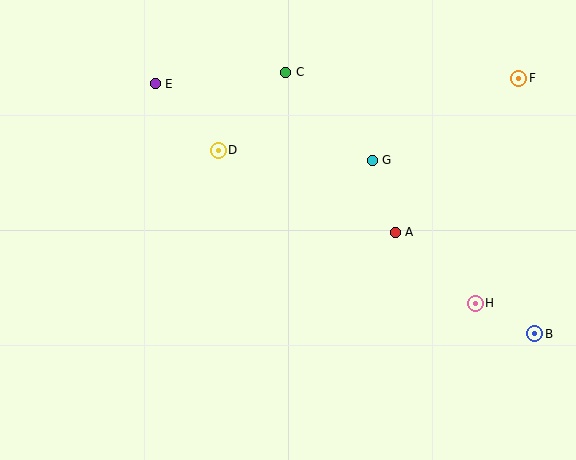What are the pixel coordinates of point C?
Point C is at (286, 72).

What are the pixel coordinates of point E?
Point E is at (155, 84).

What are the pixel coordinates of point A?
Point A is at (395, 232).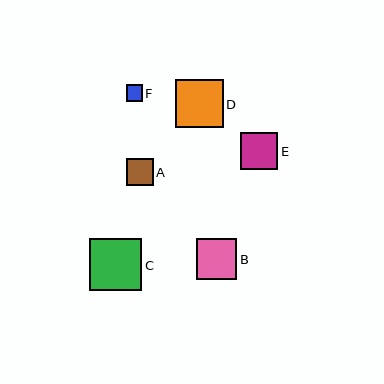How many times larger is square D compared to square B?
Square D is approximately 1.2 times the size of square B.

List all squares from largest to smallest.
From largest to smallest: C, D, B, E, A, F.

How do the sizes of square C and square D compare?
Square C and square D are approximately the same size.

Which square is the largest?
Square C is the largest with a size of approximately 52 pixels.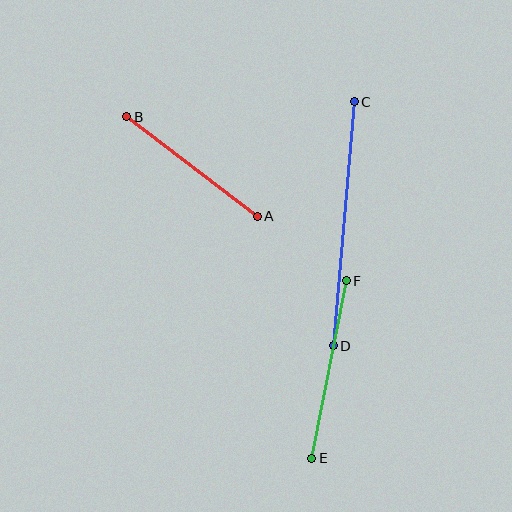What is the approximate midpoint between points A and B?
The midpoint is at approximately (192, 167) pixels.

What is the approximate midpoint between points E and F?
The midpoint is at approximately (329, 369) pixels.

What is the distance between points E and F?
The distance is approximately 181 pixels.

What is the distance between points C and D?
The distance is approximately 245 pixels.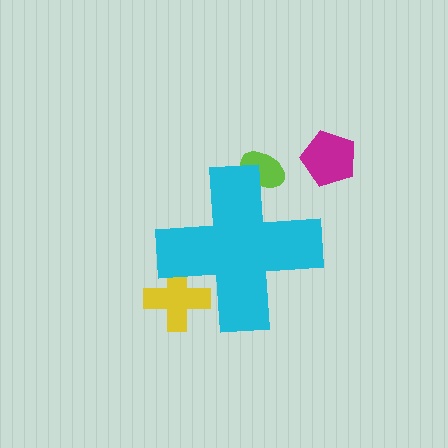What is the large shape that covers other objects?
A cyan cross.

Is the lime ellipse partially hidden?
Yes, the lime ellipse is partially hidden behind the cyan cross.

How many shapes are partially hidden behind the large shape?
2 shapes are partially hidden.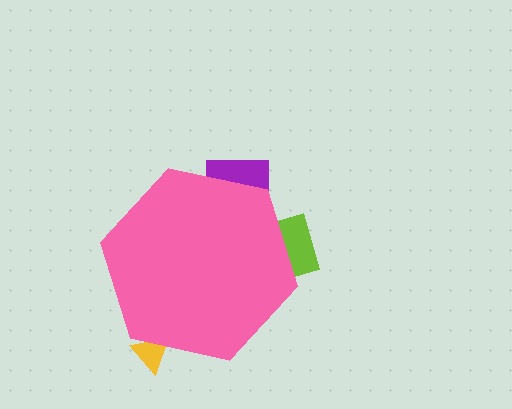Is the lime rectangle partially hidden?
Yes, the lime rectangle is partially hidden behind the pink hexagon.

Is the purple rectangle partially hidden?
Yes, the purple rectangle is partially hidden behind the pink hexagon.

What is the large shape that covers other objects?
A pink hexagon.